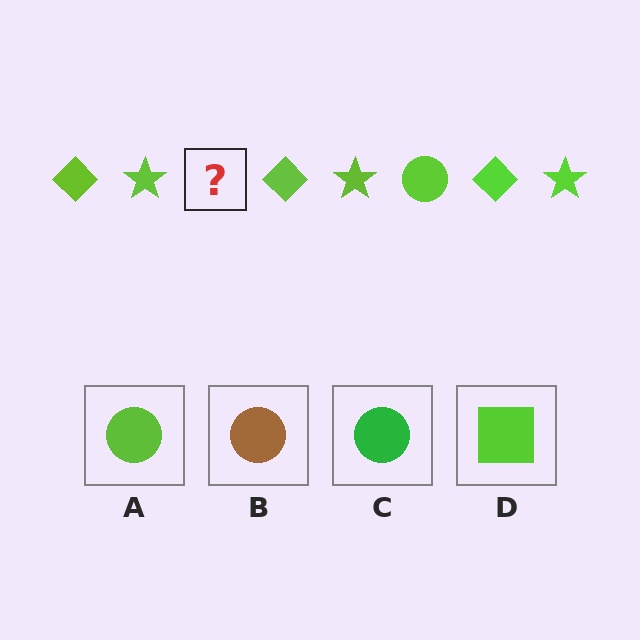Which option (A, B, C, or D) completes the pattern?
A.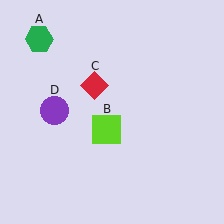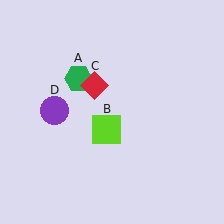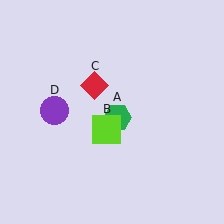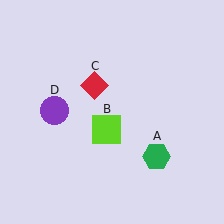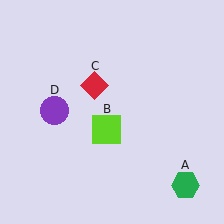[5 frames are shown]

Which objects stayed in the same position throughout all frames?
Lime square (object B) and red diamond (object C) and purple circle (object D) remained stationary.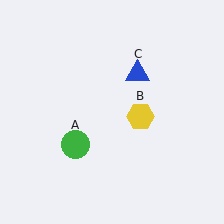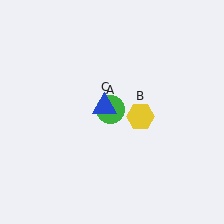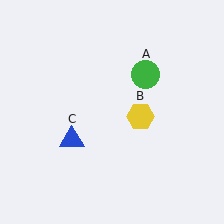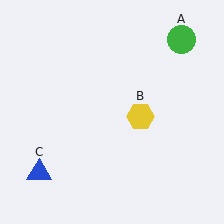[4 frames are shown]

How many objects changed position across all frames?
2 objects changed position: green circle (object A), blue triangle (object C).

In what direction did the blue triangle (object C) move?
The blue triangle (object C) moved down and to the left.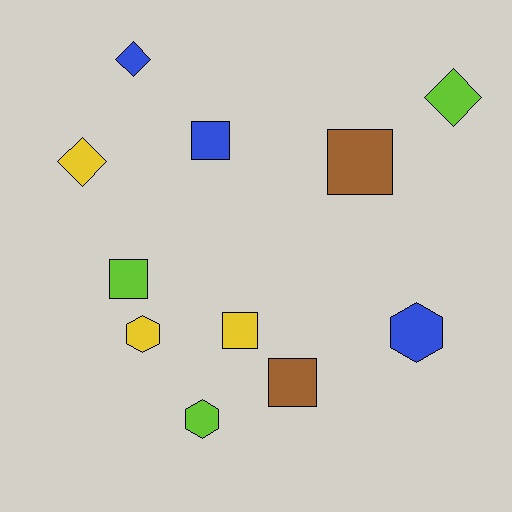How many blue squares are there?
There is 1 blue square.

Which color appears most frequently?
Lime, with 3 objects.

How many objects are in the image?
There are 11 objects.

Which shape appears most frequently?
Square, with 5 objects.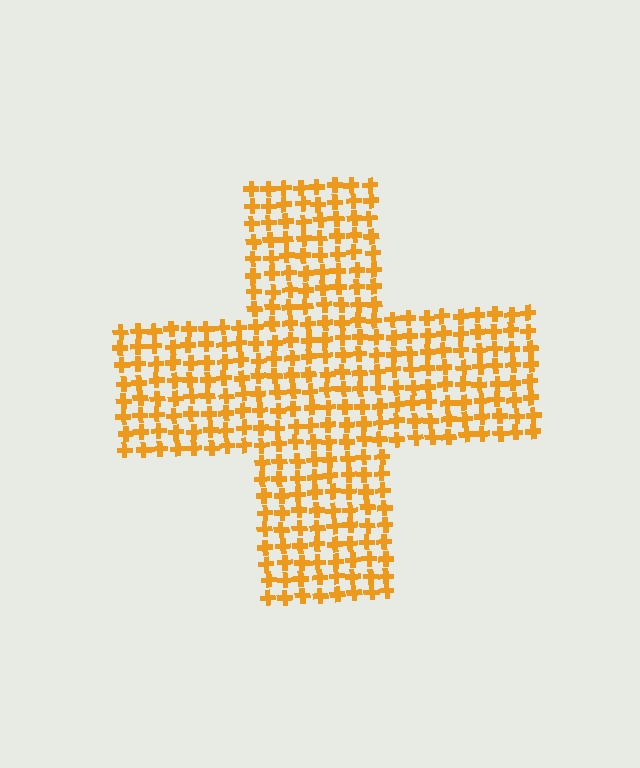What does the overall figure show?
The overall figure shows a cross.